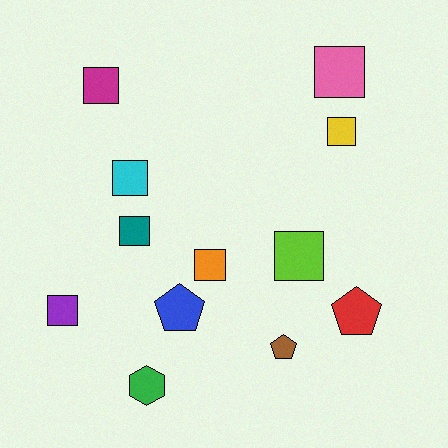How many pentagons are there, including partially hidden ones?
There are 3 pentagons.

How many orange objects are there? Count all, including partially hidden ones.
There is 1 orange object.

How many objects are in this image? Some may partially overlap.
There are 12 objects.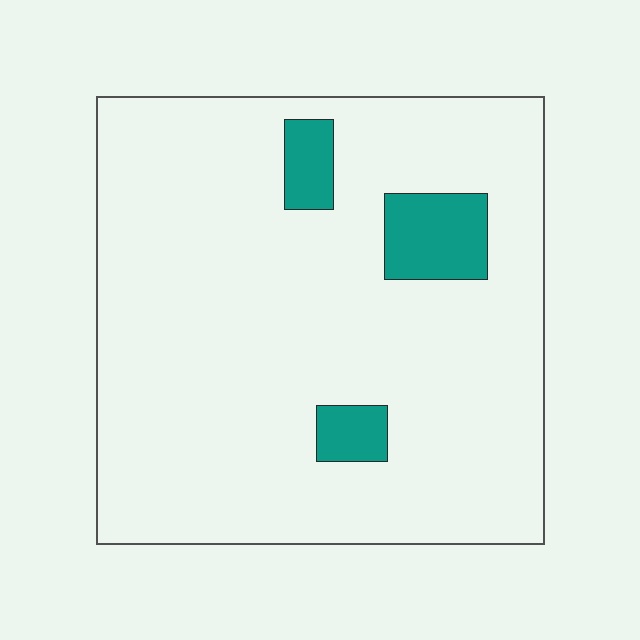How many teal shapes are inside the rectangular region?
3.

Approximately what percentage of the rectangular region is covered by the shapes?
Approximately 10%.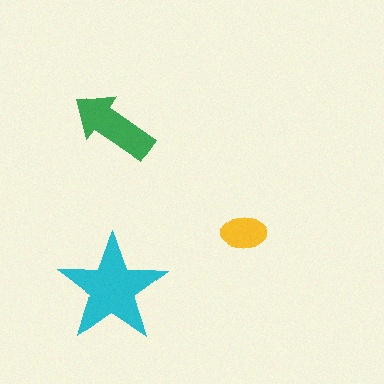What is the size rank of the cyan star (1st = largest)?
1st.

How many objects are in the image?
There are 3 objects in the image.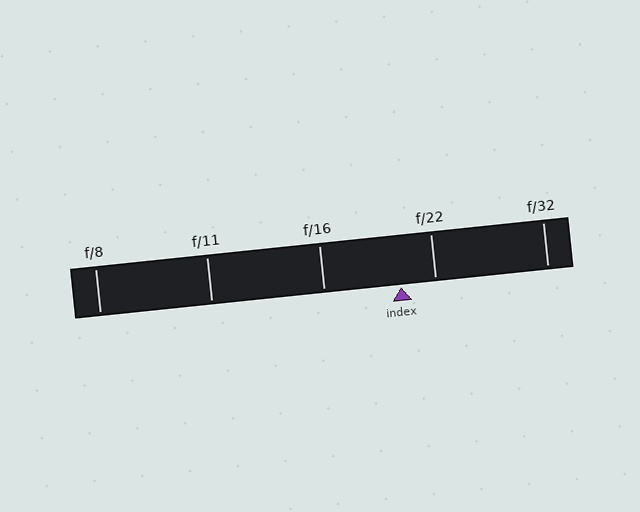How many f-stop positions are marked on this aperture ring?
There are 5 f-stop positions marked.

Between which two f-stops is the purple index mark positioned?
The index mark is between f/16 and f/22.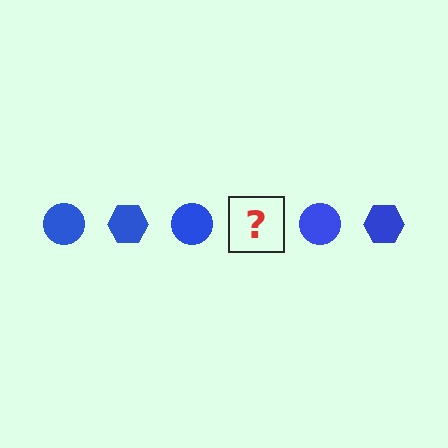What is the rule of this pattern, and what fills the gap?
The rule is that the pattern cycles through circle, hexagon shapes in blue. The gap should be filled with a blue hexagon.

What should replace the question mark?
The question mark should be replaced with a blue hexagon.